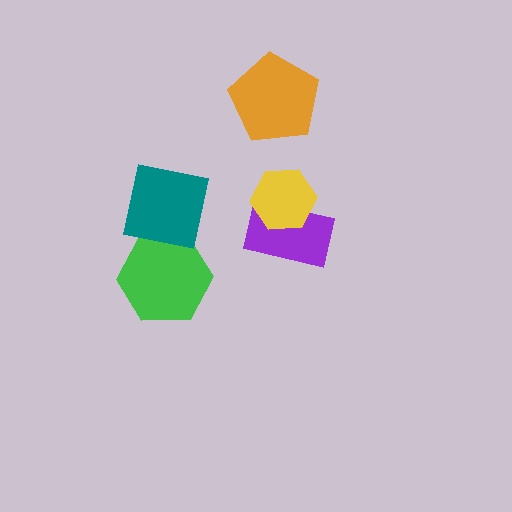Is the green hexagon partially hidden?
Yes, it is partially covered by another shape.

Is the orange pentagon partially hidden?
No, no other shape covers it.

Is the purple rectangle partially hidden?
Yes, it is partially covered by another shape.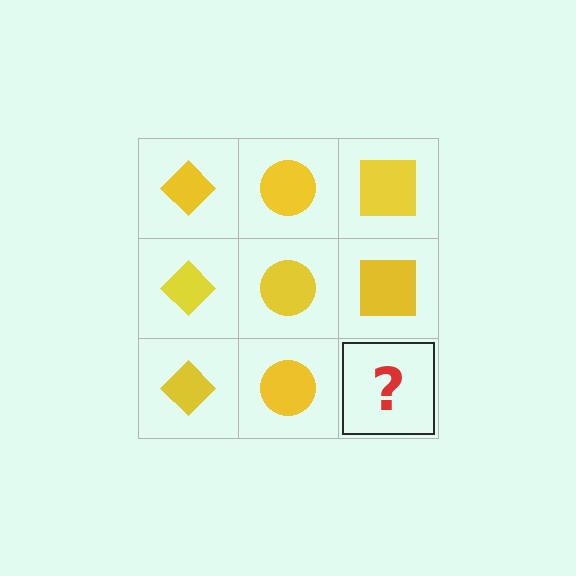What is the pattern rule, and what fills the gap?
The rule is that each column has a consistent shape. The gap should be filled with a yellow square.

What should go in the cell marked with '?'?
The missing cell should contain a yellow square.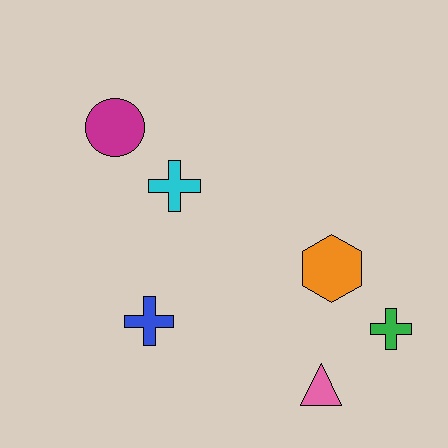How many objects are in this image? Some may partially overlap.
There are 6 objects.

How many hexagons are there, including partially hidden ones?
There is 1 hexagon.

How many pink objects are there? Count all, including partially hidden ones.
There is 1 pink object.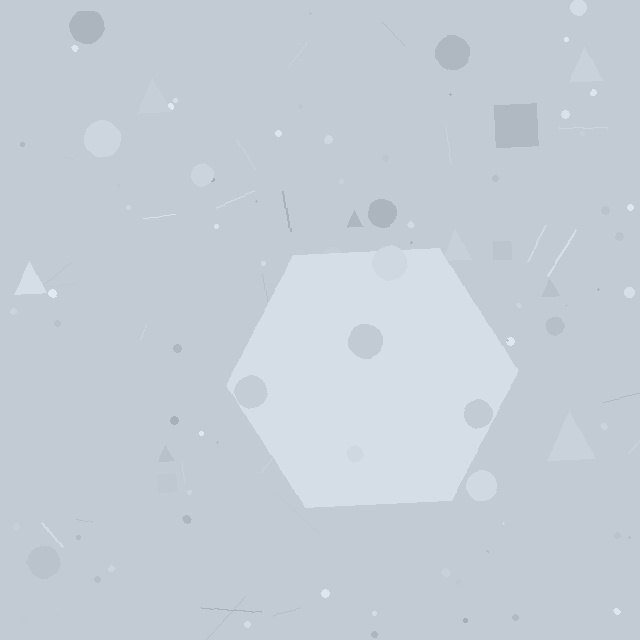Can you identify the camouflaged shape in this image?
The camouflaged shape is a hexagon.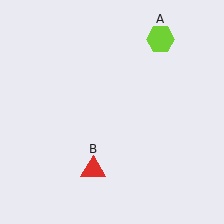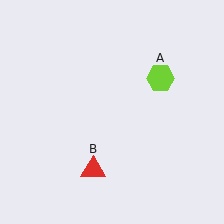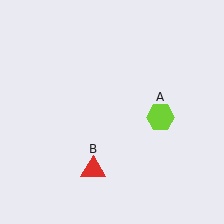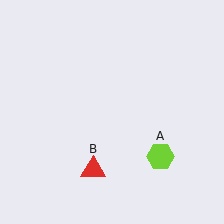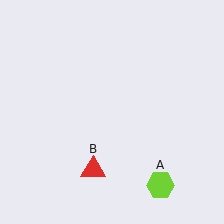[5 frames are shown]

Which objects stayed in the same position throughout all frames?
Red triangle (object B) remained stationary.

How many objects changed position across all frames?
1 object changed position: lime hexagon (object A).